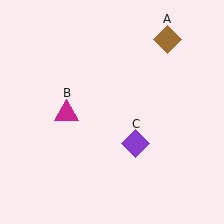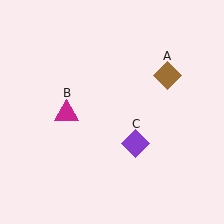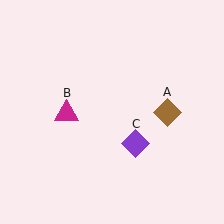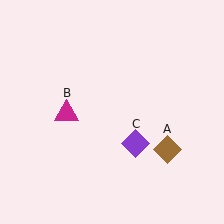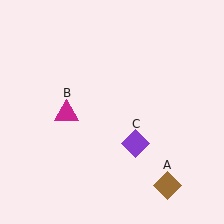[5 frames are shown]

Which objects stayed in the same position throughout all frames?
Magenta triangle (object B) and purple diamond (object C) remained stationary.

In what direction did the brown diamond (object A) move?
The brown diamond (object A) moved down.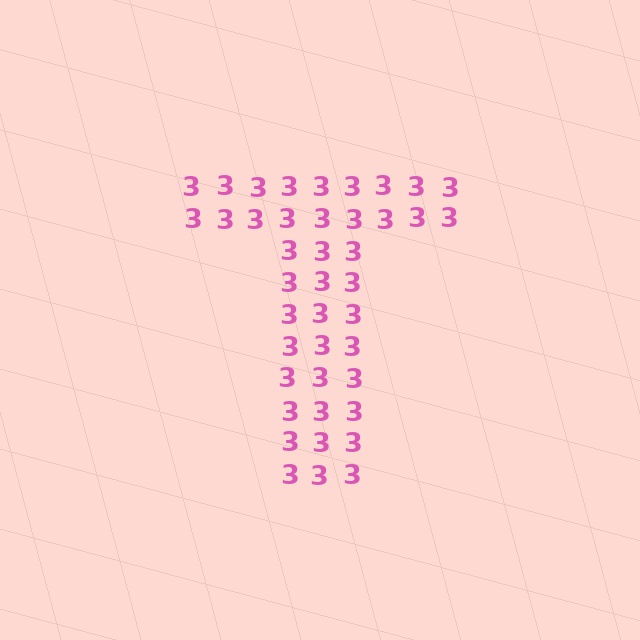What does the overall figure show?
The overall figure shows the letter T.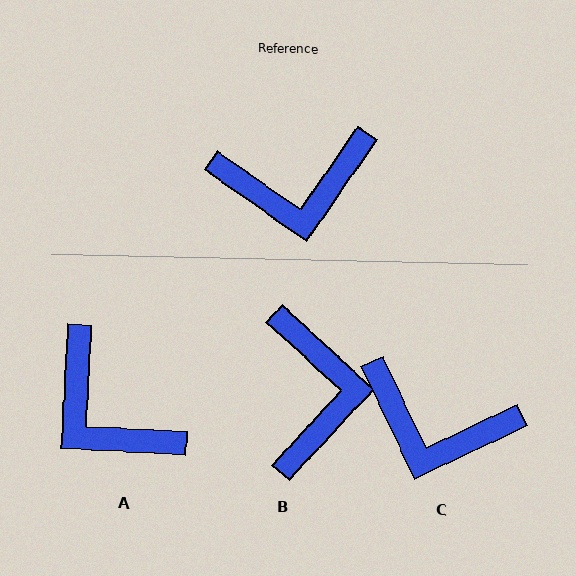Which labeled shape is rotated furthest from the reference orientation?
B, about 82 degrees away.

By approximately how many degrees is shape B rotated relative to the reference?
Approximately 82 degrees counter-clockwise.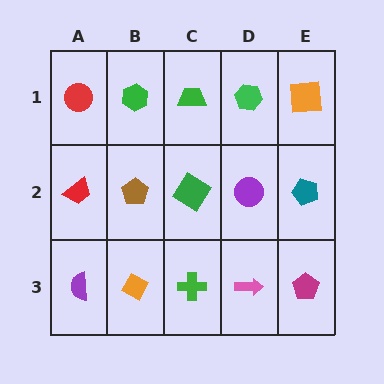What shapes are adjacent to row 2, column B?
A green hexagon (row 1, column B), an orange diamond (row 3, column B), a red trapezoid (row 2, column A), a green diamond (row 2, column C).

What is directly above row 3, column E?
A teal pentagon.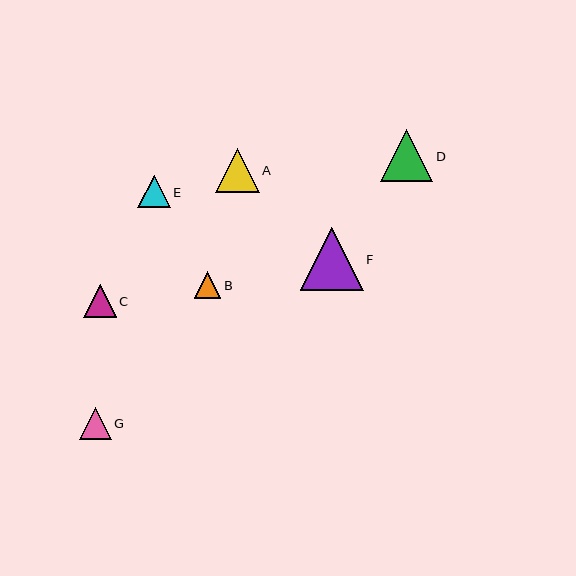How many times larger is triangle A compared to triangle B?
Triangle A is approximately 1.7 times the size of triangle B.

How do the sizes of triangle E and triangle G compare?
Triangle E and triangle G are approximately the same size.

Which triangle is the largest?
Triangle F is the largest with a size of approximately 62 pixels.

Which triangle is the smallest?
Triangle B is the smallest with a size of approximately 27 pixels.